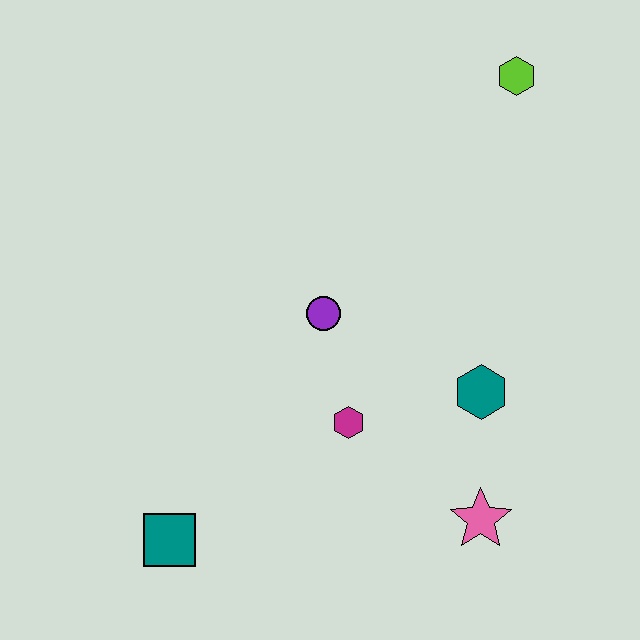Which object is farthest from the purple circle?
The lime hexagon is farthest from the purple circle.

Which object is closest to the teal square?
The magenta hexagon is closest to the teal square.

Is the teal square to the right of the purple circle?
No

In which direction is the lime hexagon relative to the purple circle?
The lime hexagon is above the purple circle.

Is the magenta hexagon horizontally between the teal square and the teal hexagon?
Yes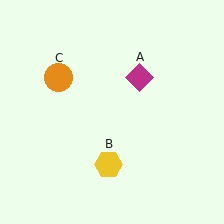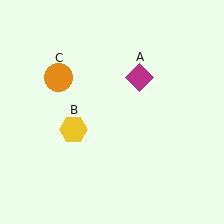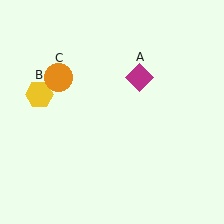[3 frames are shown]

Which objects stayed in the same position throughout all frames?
Magenta diamond (object A) and orange circle (object C) remained stationary.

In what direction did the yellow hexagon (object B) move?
The yellow hexagon (object B) moved up and to the left.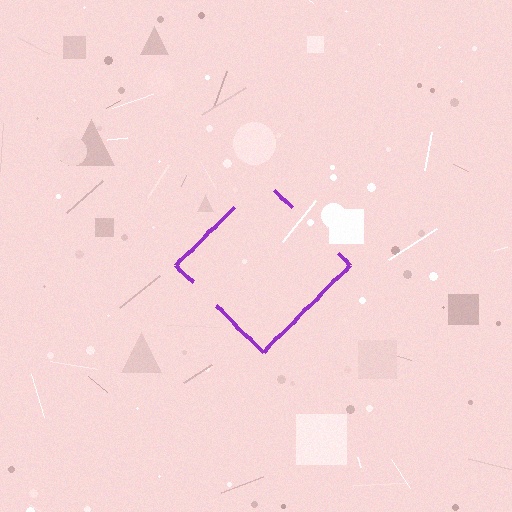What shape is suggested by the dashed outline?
The dashed outline suggests a diamond.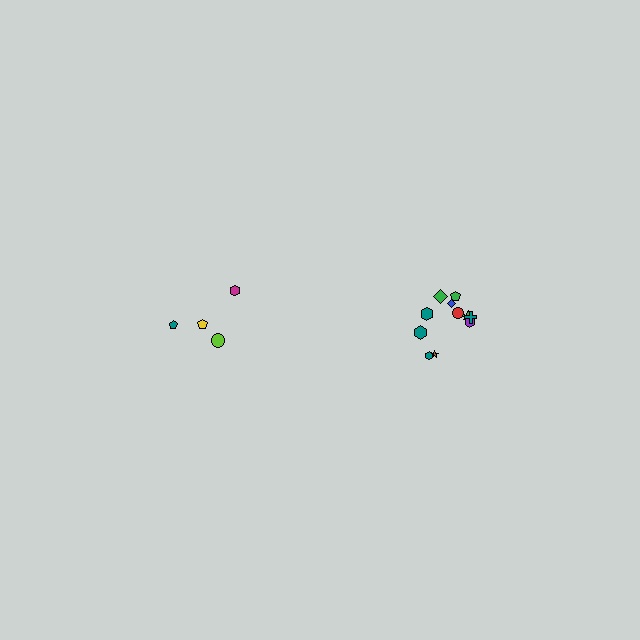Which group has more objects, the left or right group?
The right group.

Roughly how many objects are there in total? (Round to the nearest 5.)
Roughly 15 objects in total.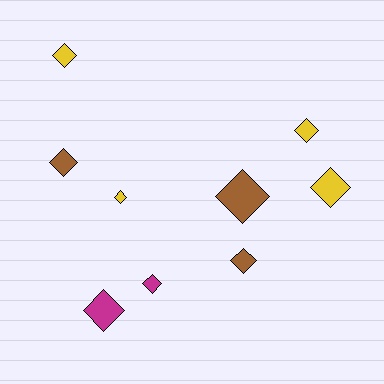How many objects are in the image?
There are 9 objects.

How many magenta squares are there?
There are no magenta squares.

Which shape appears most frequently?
Diamond, with 9 objects.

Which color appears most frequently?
Yellow, with 4 objects.